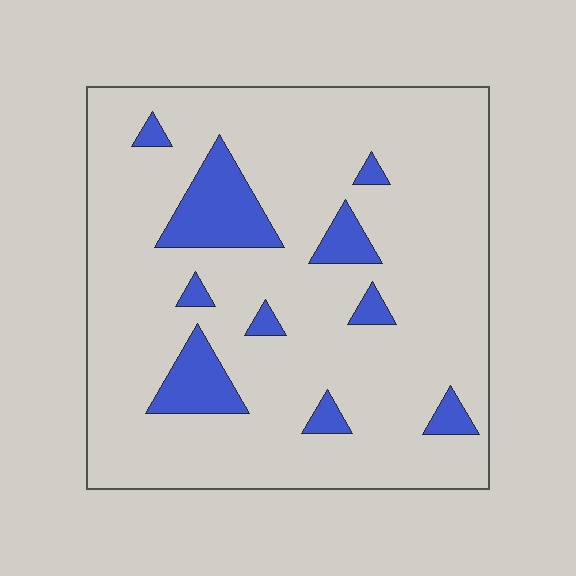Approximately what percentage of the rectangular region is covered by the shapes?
Approximately 15%.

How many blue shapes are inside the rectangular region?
10.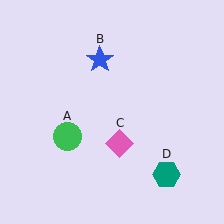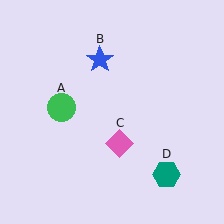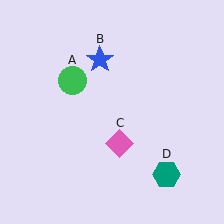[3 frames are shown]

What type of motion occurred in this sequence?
The green circle (object A) rotated clockwise around the center of the scene.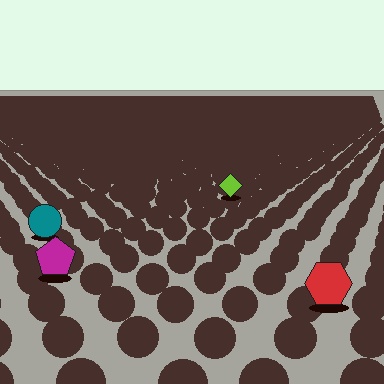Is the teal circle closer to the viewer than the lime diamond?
Yes. The teal circle is closer — you can tell from the texture gradient: the ground texture is coarser near it.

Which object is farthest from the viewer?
The lime diamond is farthest from the viewer. It appears smaller and the ground texture around it is denser.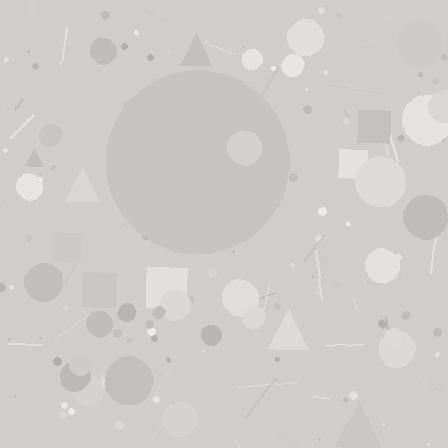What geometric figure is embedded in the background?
A circle is embedded in the background.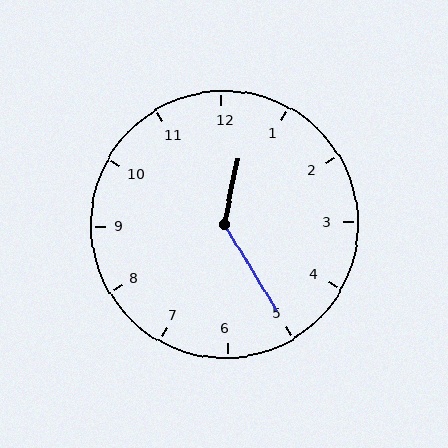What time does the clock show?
12:25.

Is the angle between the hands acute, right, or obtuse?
It is obtuse.